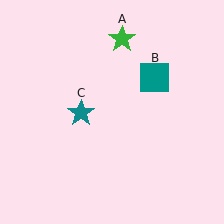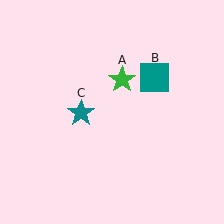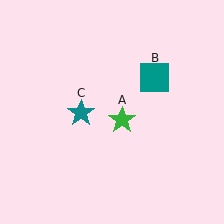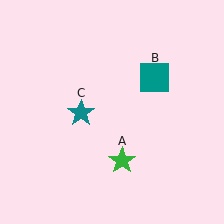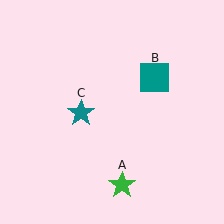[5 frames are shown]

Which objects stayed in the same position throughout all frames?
Teal square (object B) and teal star (object C) remained stationary.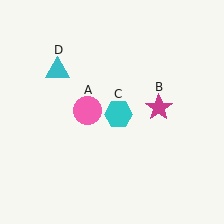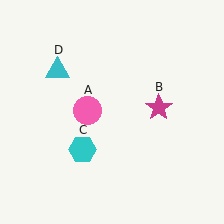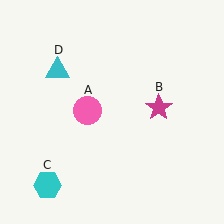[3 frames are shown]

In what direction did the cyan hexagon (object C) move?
The cyan hexagon (object C) moved down and to the left.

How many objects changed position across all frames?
1 object changed position: cyan hexagon (object C).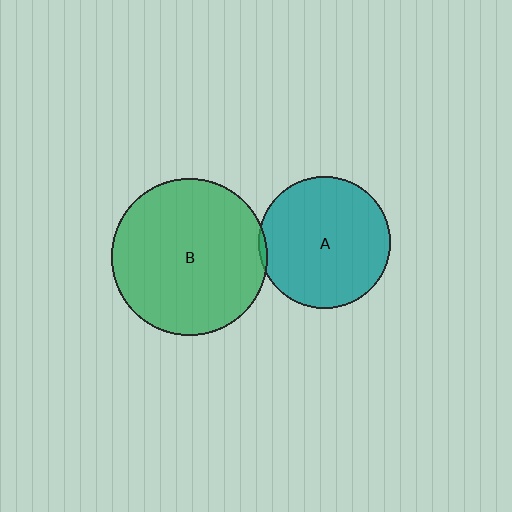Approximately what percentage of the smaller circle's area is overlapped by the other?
Approximately 5%.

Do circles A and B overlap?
Yes.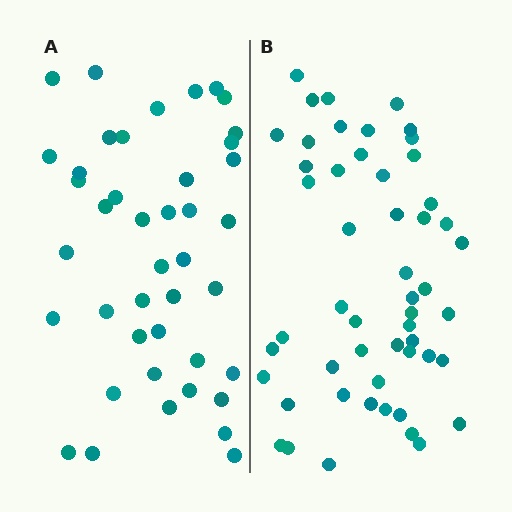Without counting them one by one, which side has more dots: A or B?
Region B (the right region) has more dots.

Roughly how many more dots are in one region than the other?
Region B has roughly 10 or so more dots than region A.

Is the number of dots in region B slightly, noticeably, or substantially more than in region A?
Region B has only slightly more — the two regions are fairly close. The ratio is roughly 1.2 to 1.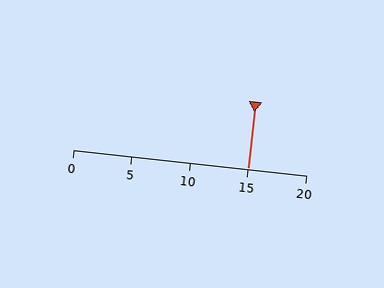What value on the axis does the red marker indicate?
The marker indicates approximately 15.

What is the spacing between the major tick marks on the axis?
The major ticks are spaced 5 apart.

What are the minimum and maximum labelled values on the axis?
The axis runs from 0 to 20.